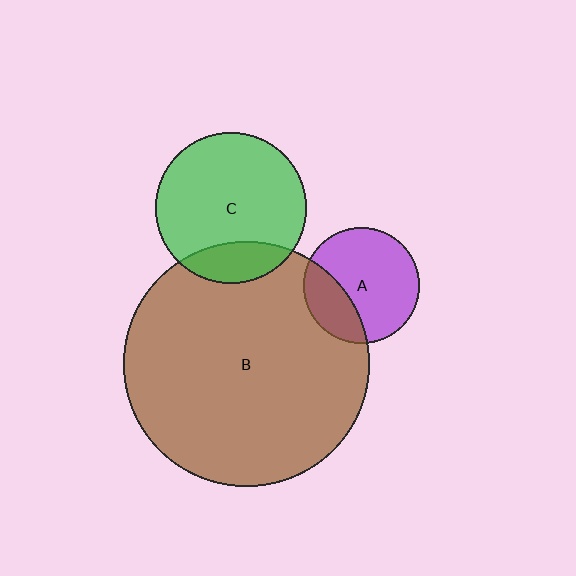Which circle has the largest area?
Circle B (brown).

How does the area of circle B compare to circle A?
Approximately 4.5 times.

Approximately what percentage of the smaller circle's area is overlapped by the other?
Approximately 30%.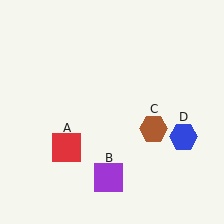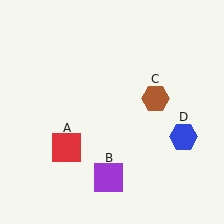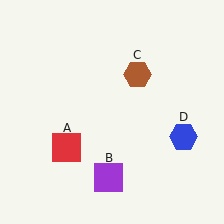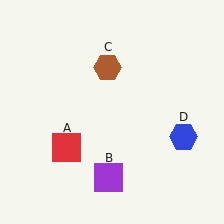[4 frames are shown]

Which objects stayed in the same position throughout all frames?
Red square (object A) and purple square (object B) and blue hexagon (object D) remained stationary.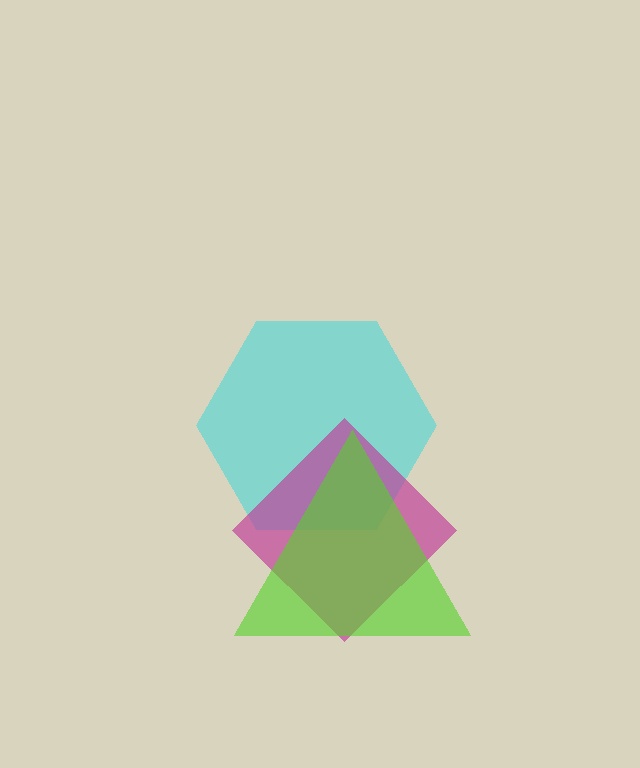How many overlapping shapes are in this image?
There are 3 overlapping shapes in the image.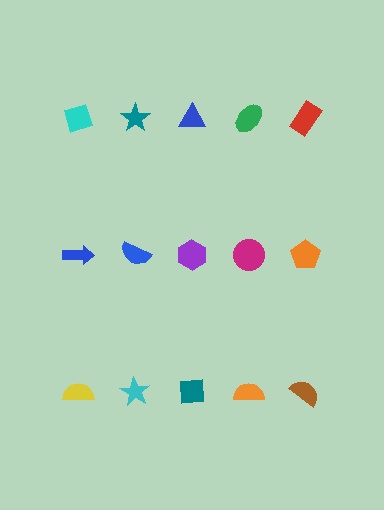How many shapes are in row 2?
5 shapes.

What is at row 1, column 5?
A red rectangle.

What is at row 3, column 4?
An orange semicircle.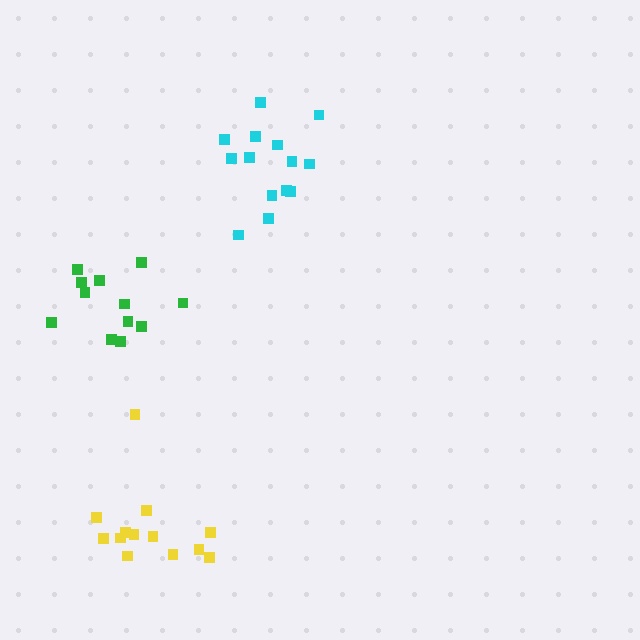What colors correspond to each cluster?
The clusters are colored: yellow, green, cyan.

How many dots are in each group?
Group 1: 13 dots, Group 2: 12 dots, Group 3: 14 dots (39 total).